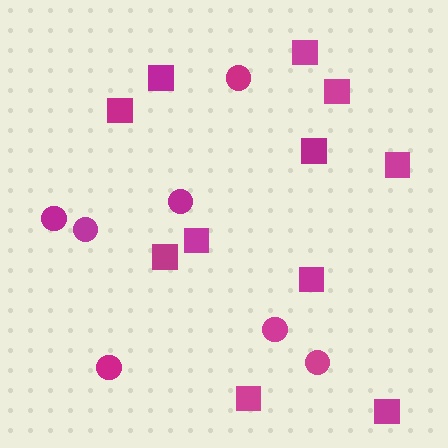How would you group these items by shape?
There are 2 groups: one group of squares (11) and one group of circles (7).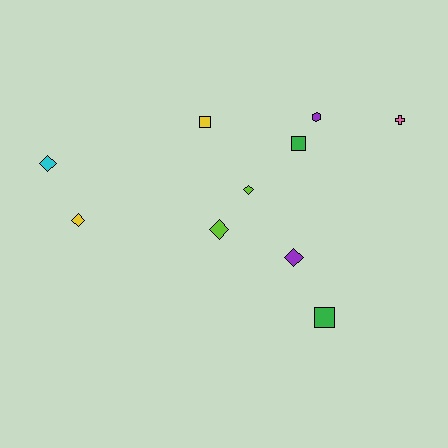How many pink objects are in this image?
There is 1 pink object.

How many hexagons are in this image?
There is 1 hexagon.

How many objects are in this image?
There are 10 objects.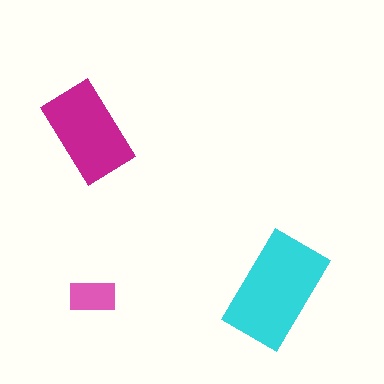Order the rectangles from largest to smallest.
the cyan one, the magenta one, the pink one.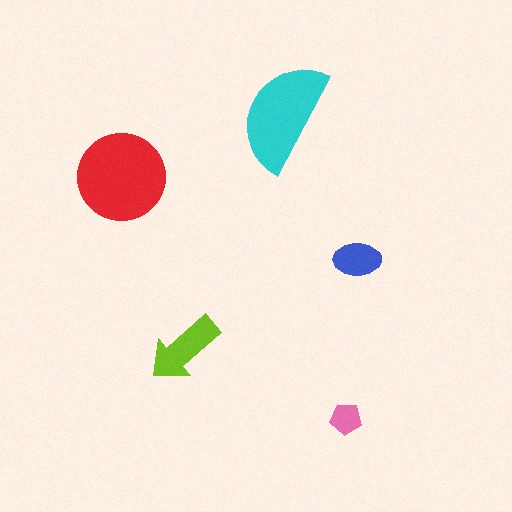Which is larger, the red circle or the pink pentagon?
The red circle.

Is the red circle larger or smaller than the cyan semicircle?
Larger.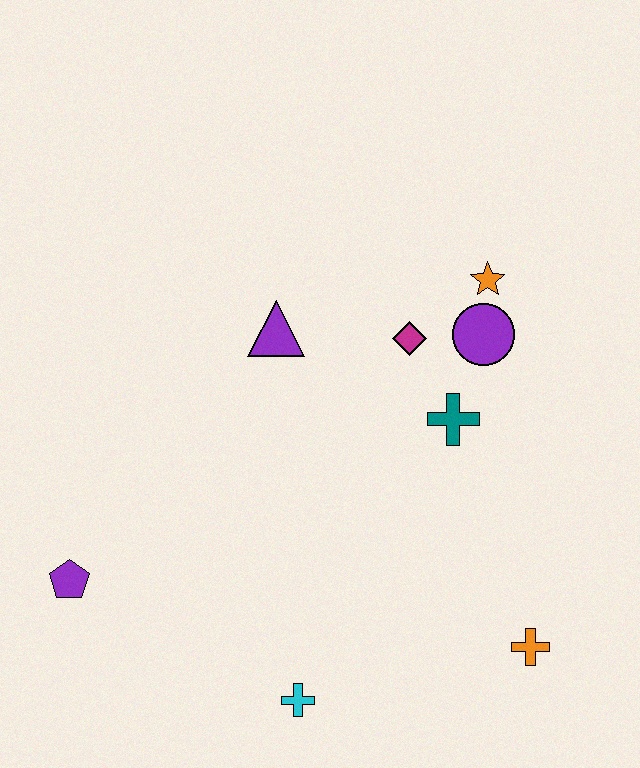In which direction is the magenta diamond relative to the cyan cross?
The magenta diamond is above the cyan cross.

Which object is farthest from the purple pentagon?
The orange star is farthest from the purple pentagon.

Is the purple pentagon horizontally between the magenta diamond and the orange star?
No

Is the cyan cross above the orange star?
No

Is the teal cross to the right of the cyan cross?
Yes